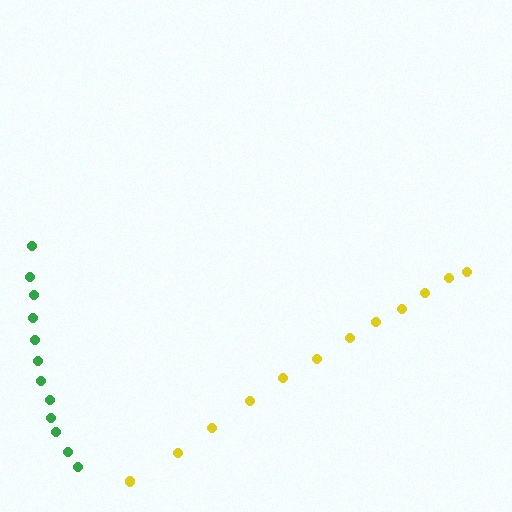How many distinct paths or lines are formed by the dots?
There are 2 distinct paths.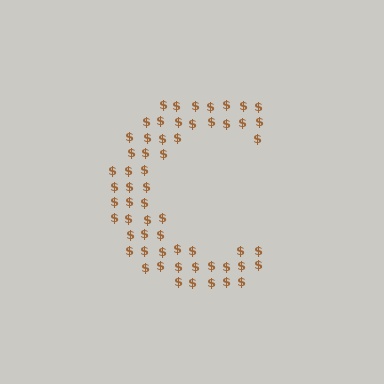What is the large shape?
The large shape is the letter C.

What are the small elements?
The small elements are dollar signs.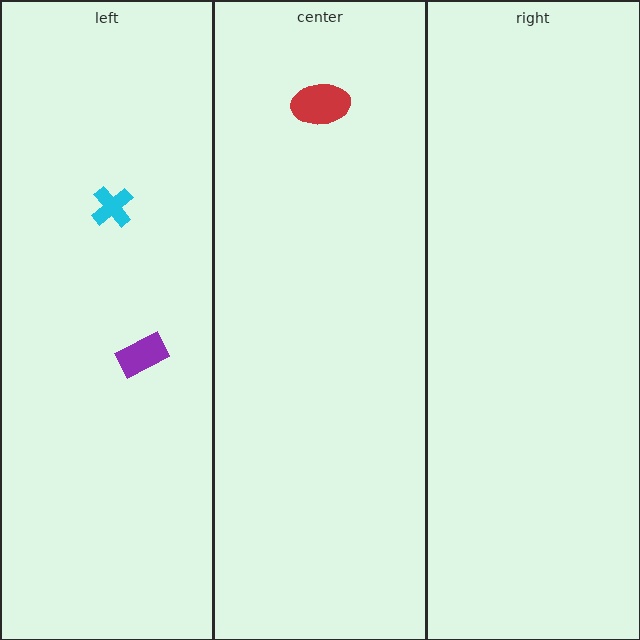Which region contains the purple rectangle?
The left region.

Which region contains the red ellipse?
The center region.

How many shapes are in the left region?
2.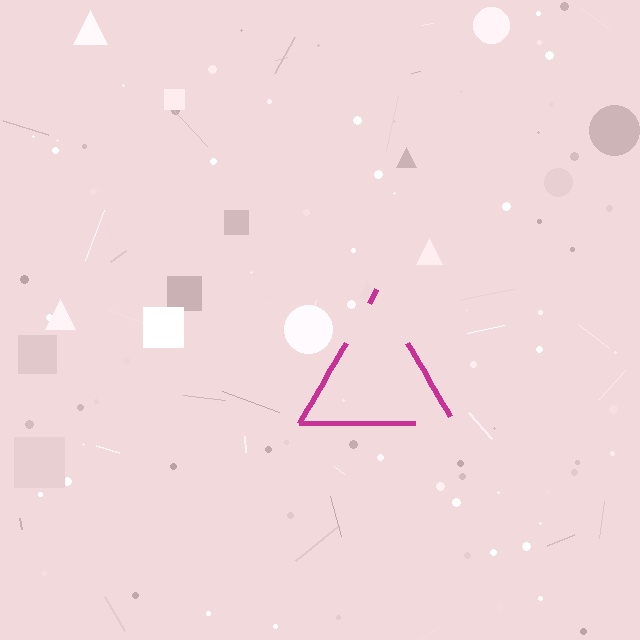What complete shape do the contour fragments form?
The contour fragments form a triangle.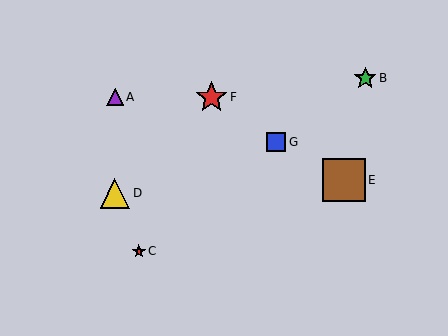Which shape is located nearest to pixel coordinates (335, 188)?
The brown square (labeled E) at (344, 180) is nearest to that location.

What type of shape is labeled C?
Shape C is a red star.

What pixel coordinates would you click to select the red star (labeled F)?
Click at (211, 97) to select the red star F.